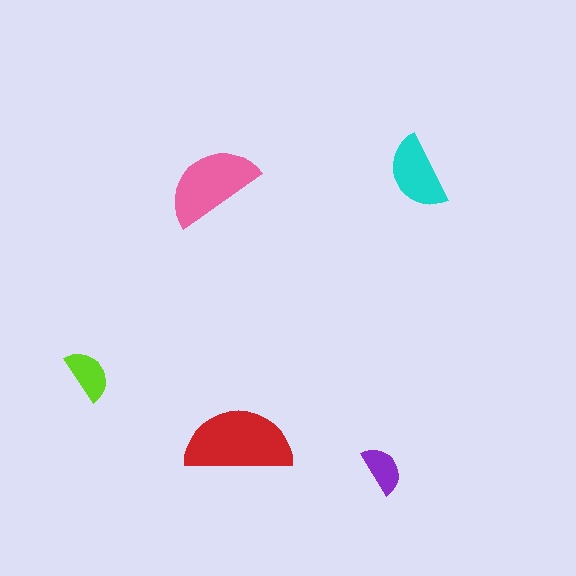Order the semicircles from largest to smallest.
the red one, the pink one, the cyan one, the lime one, the purple one.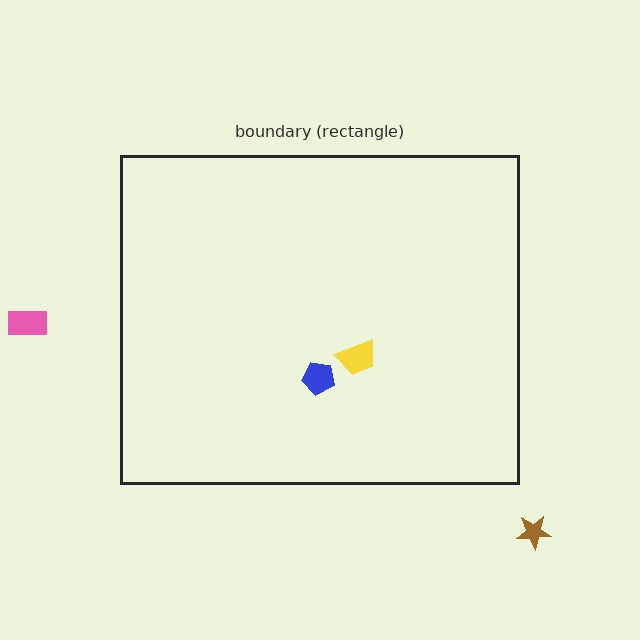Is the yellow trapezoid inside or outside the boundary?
Inside.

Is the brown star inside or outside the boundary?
Outside.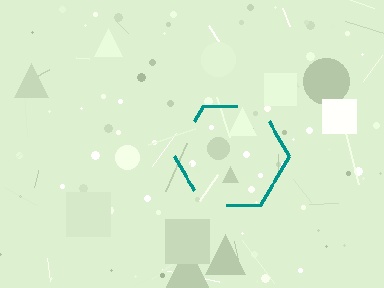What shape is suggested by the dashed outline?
The dashed outline suggests a hexagon.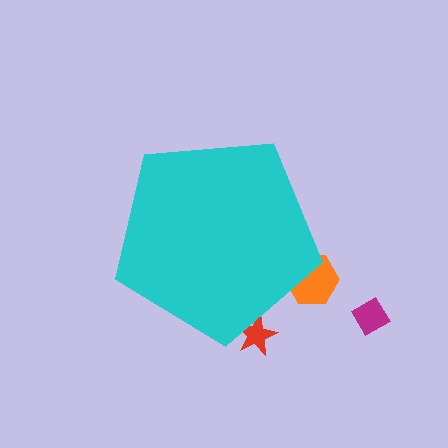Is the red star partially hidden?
Yes, the red star is partially hidden behind the cyan pentagon.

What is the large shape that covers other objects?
A cyan pentagon.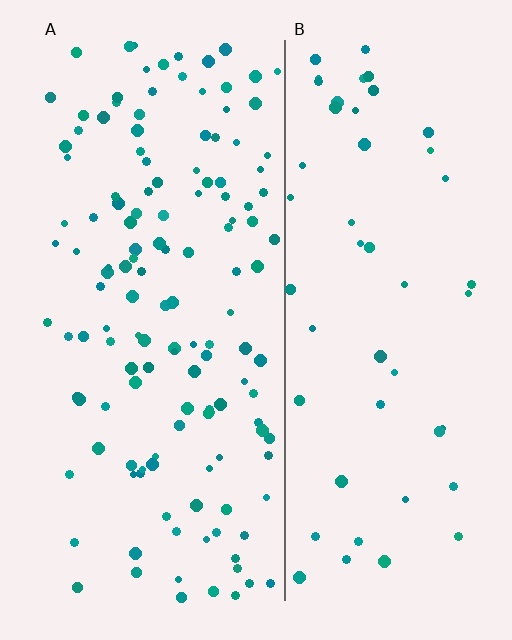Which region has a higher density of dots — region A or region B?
A (the left).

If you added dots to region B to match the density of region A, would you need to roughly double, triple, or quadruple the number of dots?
Approximately triple.